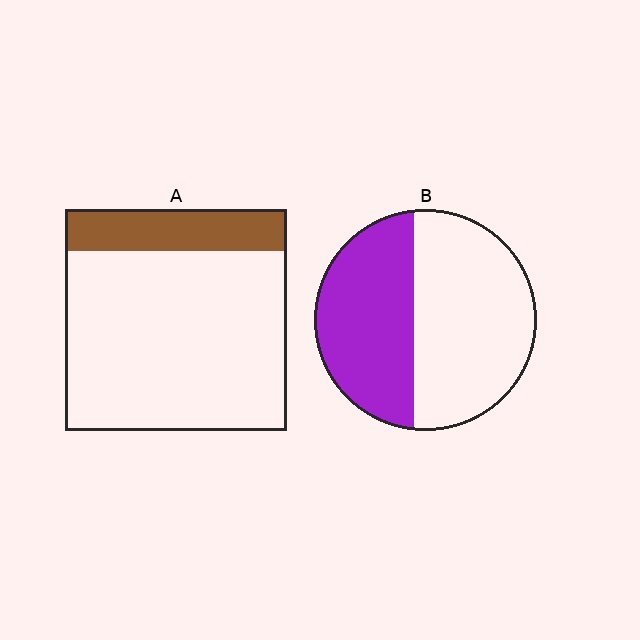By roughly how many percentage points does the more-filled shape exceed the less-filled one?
By roughly 25 percentage points (B over A).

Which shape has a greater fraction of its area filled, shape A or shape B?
Shape B.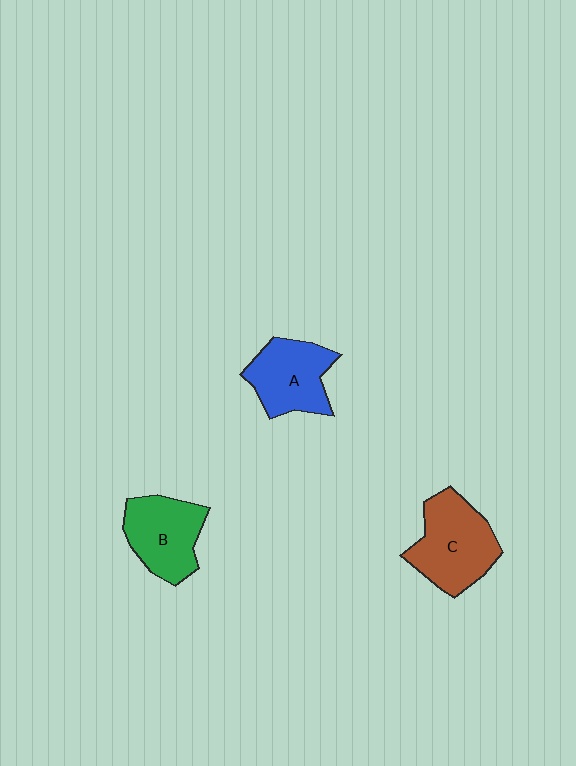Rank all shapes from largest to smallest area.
From largest to smallest: C (brown), B (green), A (blue).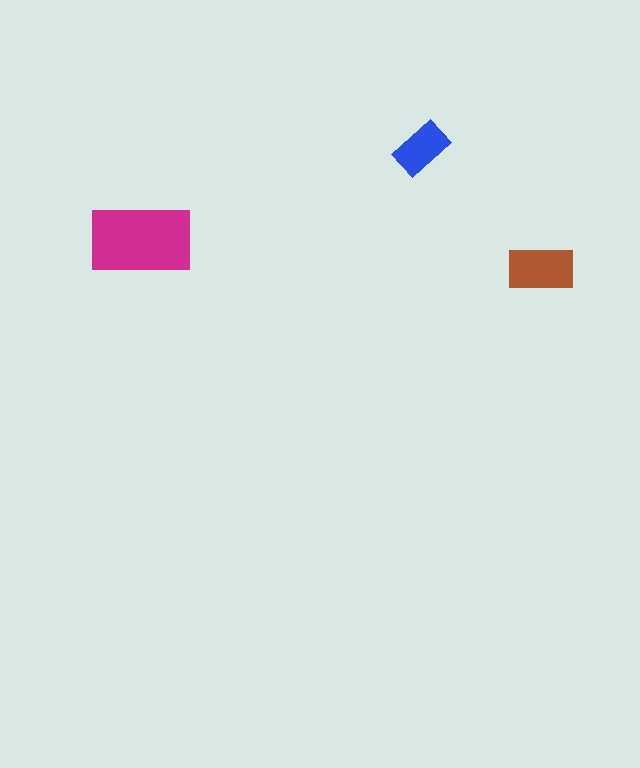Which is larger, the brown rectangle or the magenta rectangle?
The magenta one.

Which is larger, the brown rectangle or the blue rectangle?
The brown one.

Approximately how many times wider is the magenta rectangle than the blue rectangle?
About 2 times wider.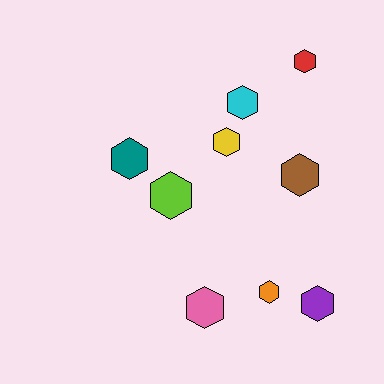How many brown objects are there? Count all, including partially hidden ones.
There is 1 brown object.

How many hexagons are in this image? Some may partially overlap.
There are 9 hexagons.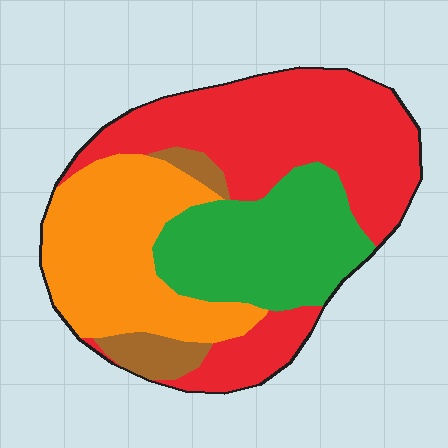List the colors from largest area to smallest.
From largest to smallest: red, orange, green, brown.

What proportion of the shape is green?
Green takes up between a sixth and a third of the shape.